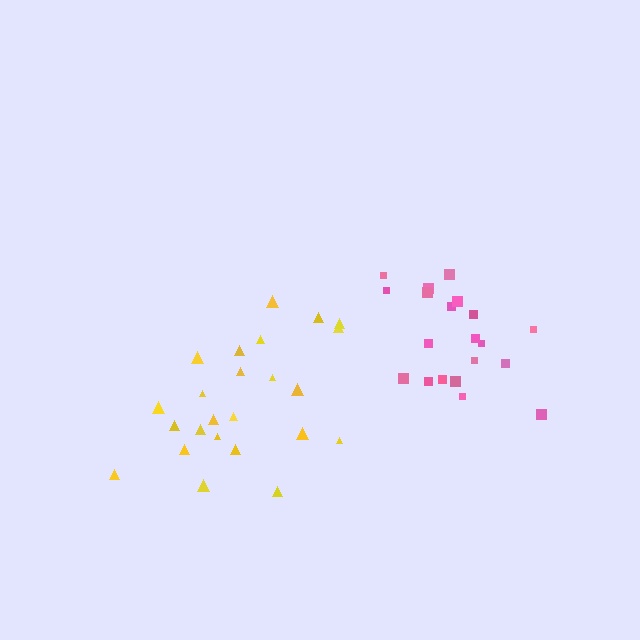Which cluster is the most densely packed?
Pink.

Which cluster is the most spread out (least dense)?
Yellow.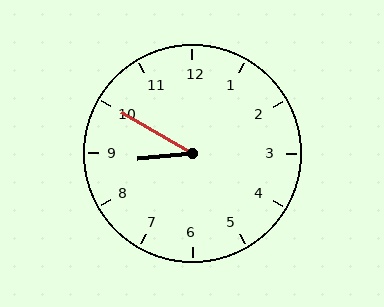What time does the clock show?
8:50.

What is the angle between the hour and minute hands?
Approximately 35 degrees.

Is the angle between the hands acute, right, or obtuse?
It is acute.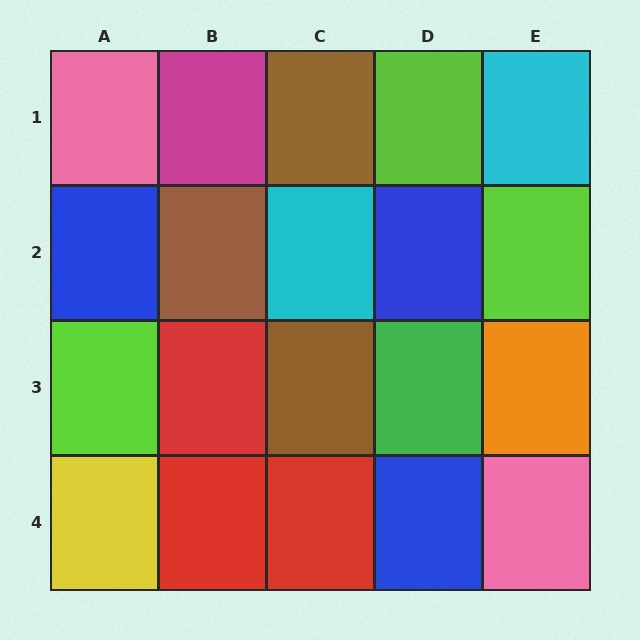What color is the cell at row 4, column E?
Pink.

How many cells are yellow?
1 cell is yellow.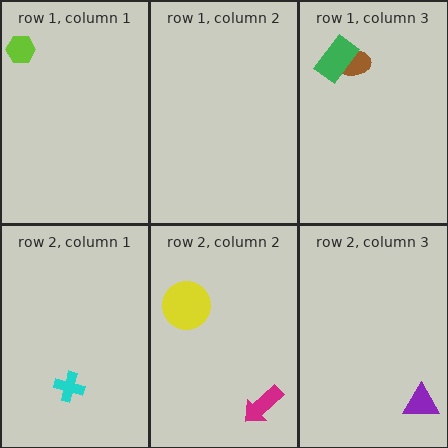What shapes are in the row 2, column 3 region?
The purple triangle.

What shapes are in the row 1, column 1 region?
The lime hexagon.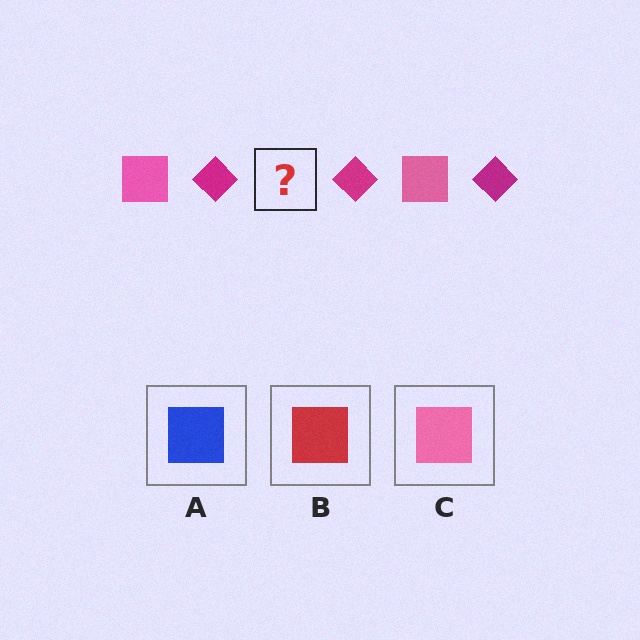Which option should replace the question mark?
Option C.